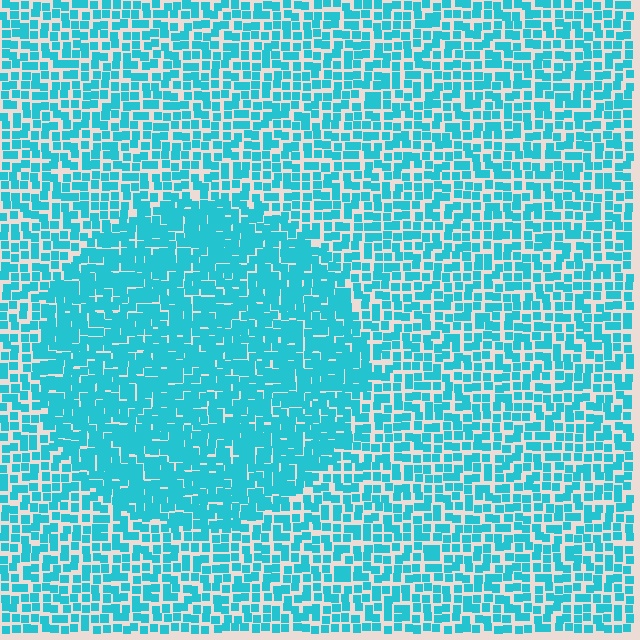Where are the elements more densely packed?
The elements are more densely packed inside the circle boundary.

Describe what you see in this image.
The image contains small cyan elements arranged at two different densities. A circle-shaped region is visible where the elements are more densely packed than the surrounding area.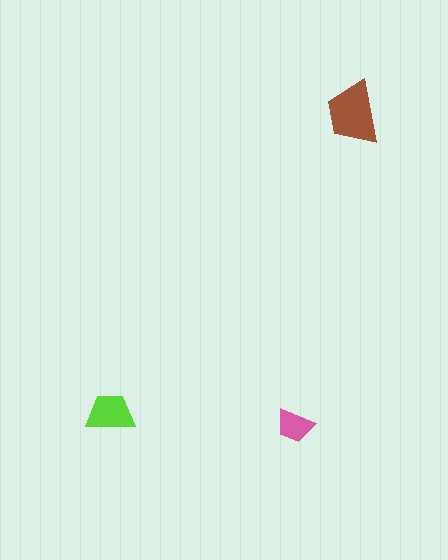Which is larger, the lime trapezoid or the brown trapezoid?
The brown one.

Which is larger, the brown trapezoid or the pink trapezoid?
The brown one.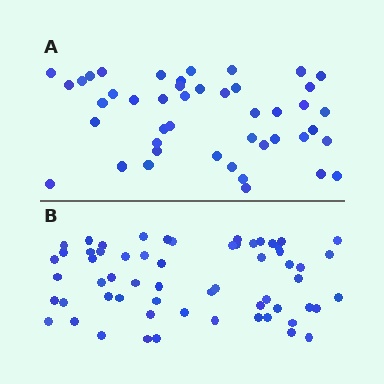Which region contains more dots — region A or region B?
Region B (the bottom region) has more dots.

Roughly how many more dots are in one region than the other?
Region B has approximately 15 more dots than region A.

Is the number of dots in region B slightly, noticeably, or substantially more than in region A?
Region B has noticeably more, but not dramatically so. The ratio is roughly 1.3 to 1.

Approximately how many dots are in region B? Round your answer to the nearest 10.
About 60 dots.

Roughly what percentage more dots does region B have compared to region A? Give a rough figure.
About 35% more.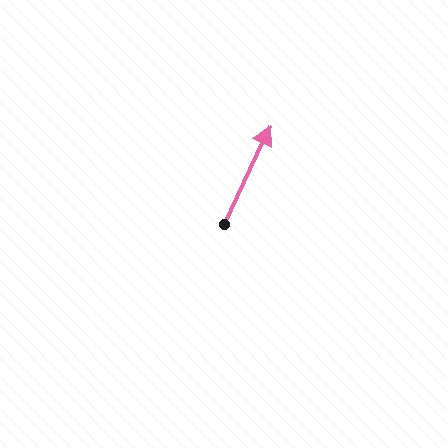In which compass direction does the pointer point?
Northeast.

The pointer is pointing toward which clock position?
Roughly 1 o'clock.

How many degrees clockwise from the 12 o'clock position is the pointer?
Approximately 25 degrees.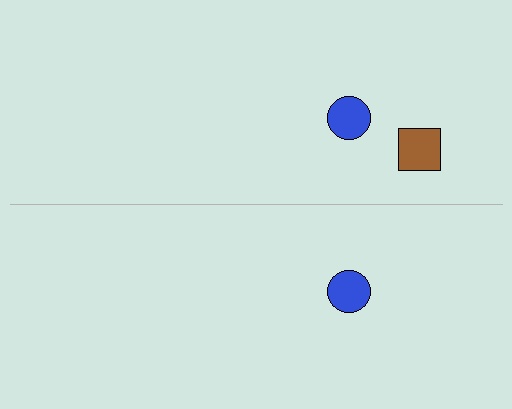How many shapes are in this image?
There are 3 shapes in this image.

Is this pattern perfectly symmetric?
No, the pattern is not perfectly symmetric. A brown square is missing from the bottom side.